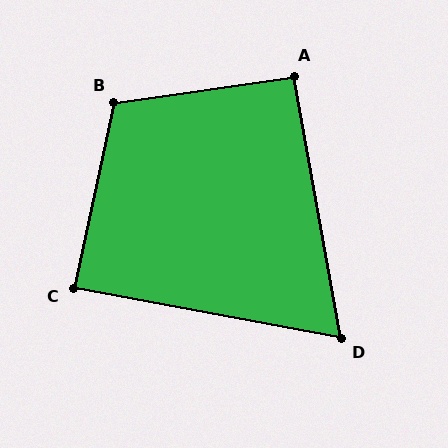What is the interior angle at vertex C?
Approximately 88 degrees (approximately right).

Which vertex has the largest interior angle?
B, at approximately 111 degrees.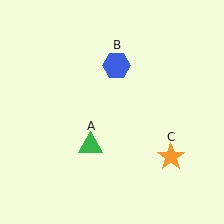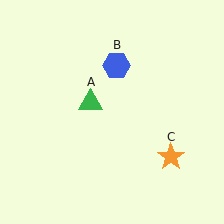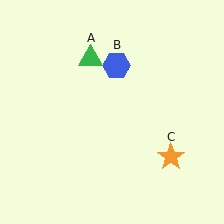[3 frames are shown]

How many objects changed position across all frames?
1 object changed position: green triangle (object A).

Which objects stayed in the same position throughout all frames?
Blue hexagon (object B) and orange star (object C) remained stationary.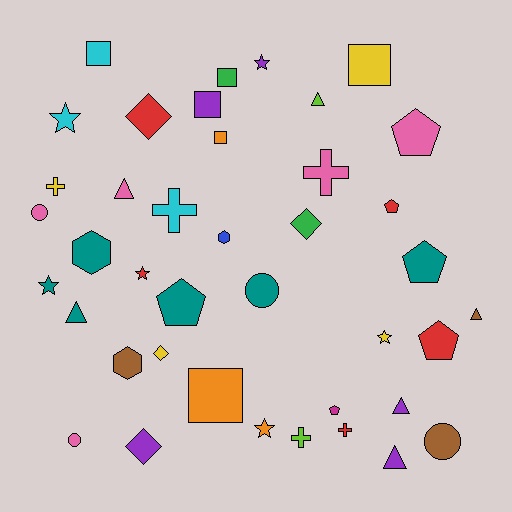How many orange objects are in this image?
There are 3 orange objects.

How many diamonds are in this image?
There are 4 diamonds.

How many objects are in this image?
There are 40 objects.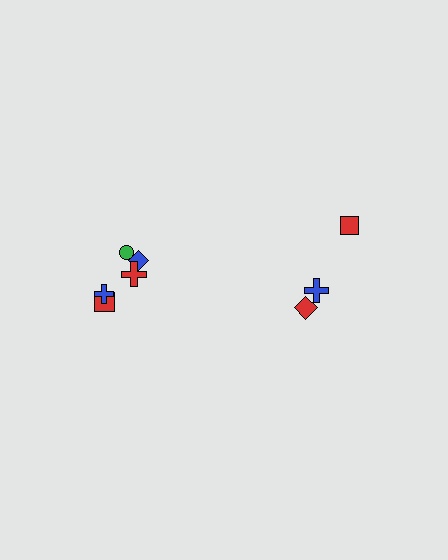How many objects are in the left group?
There are 5 objects.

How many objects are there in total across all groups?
There are 8 objects.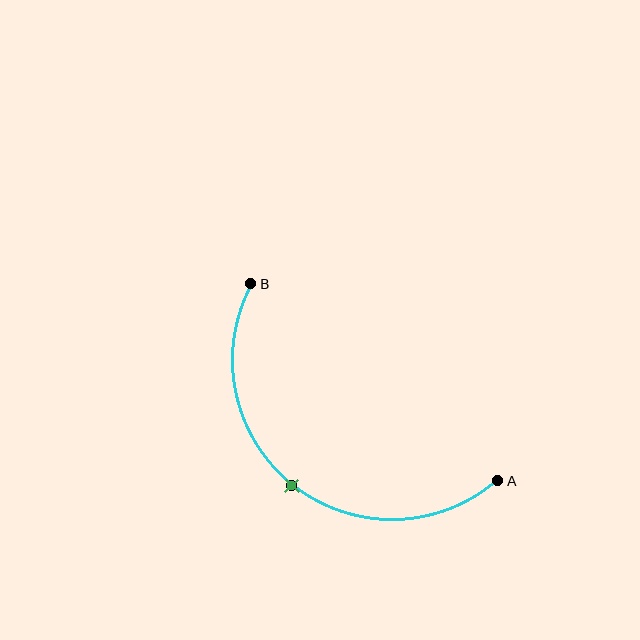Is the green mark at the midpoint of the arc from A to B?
Yes. The green mark lies on the arc at equal arc-length from both A and B — it is the arc midpoint.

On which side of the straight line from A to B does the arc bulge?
The arc bulges below and to the left of the straight line connecting A and B.